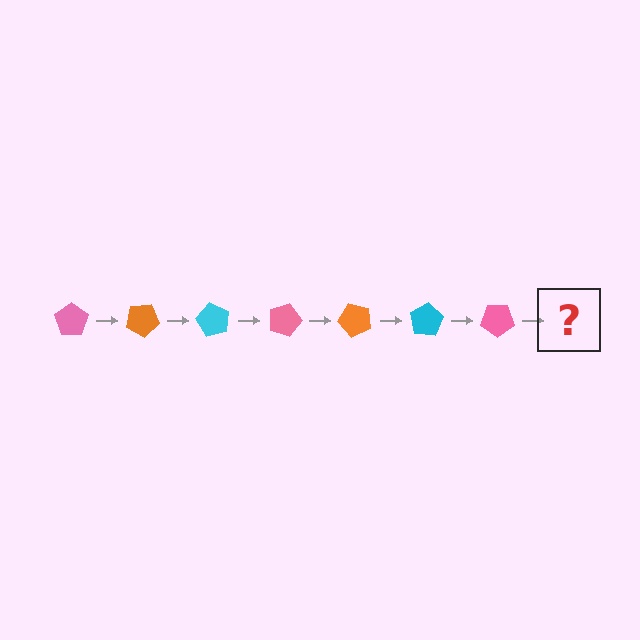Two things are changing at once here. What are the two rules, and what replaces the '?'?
The two rules are that it rotates 30 degrees each step and the color cycles through pink, orange, and cyan. The '?' should be an orange pentagon, rotated 210 degrees from the start.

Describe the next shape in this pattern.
It should be an orange pentagon, rotated 210 degrees from the start.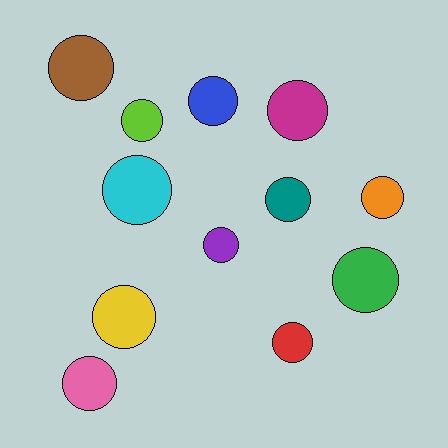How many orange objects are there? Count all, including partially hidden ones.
There is 1 orange object.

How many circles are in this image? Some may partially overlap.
There are 12 circles.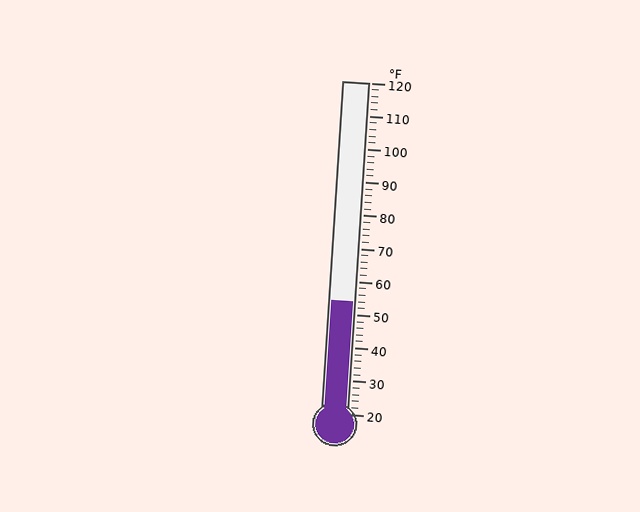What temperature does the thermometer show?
The thermometer shows approximately 54°F.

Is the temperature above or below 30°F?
The temperature is above 30°F.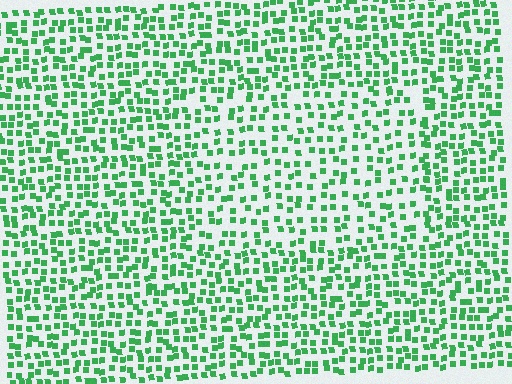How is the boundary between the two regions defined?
The boundary is defined by a change in element density (approximately 1.5x ratio). All elements are the same color, size, and shape.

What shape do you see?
I see a rectangle.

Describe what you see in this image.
The image contains small green elements arranged at two different densities. A rectangle-shaped region is visible where the elements are less densely packed than the surrounding area.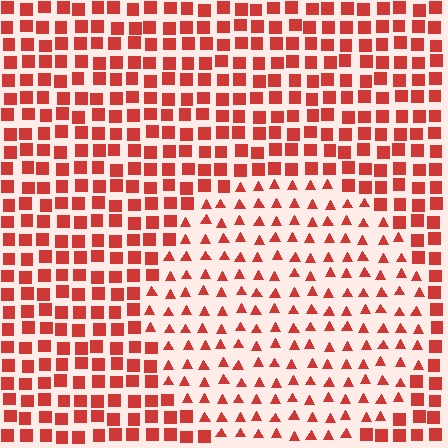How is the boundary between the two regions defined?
The boundary is defined by a change in element shape: triangles inside vs. squares outside. All elements share the same color and spacing.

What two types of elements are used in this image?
The image uses triangles inside the circle region and squares outside it.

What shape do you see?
I see a circle.